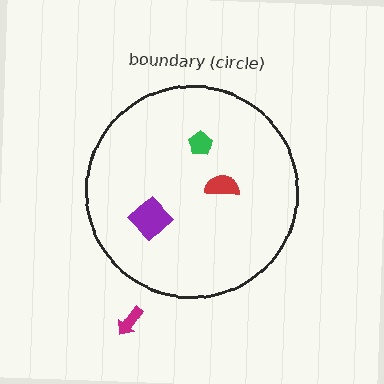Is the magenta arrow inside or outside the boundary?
Outside.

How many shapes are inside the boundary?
3 inside, 1 outside.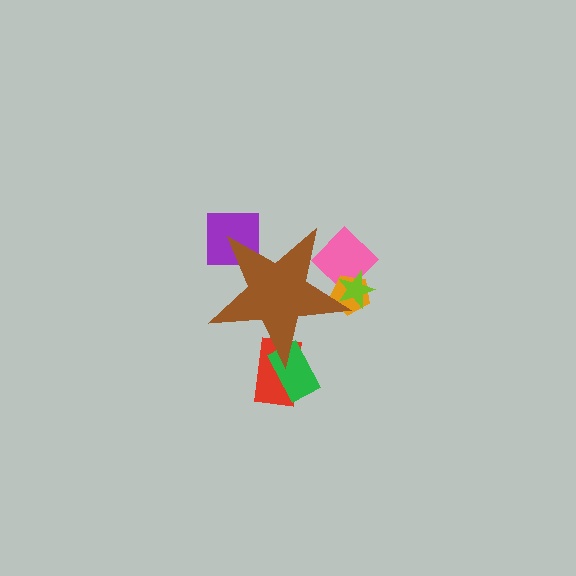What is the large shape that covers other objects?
A brown star.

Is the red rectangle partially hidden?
Yes, the red rectangle is partially hidden behind the brown star.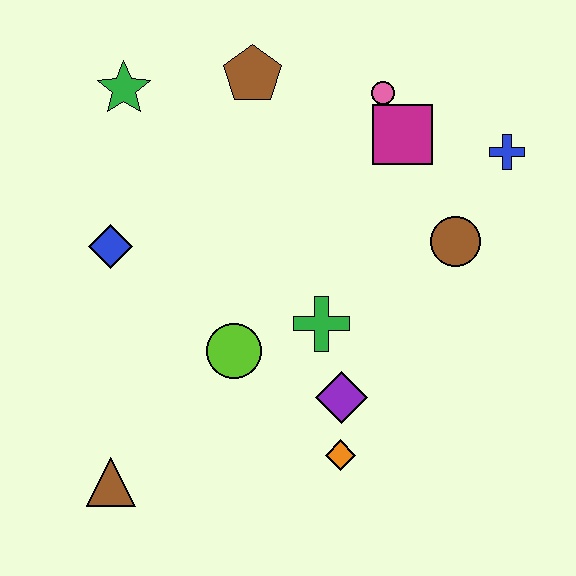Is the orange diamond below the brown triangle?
No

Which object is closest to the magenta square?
The pink circle is closest to the magenta square.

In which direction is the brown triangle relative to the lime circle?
The brown triangle is below the lime circle.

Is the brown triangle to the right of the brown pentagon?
No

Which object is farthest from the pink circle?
The brown triangle is farthest from the pink circle.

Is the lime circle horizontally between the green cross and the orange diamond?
No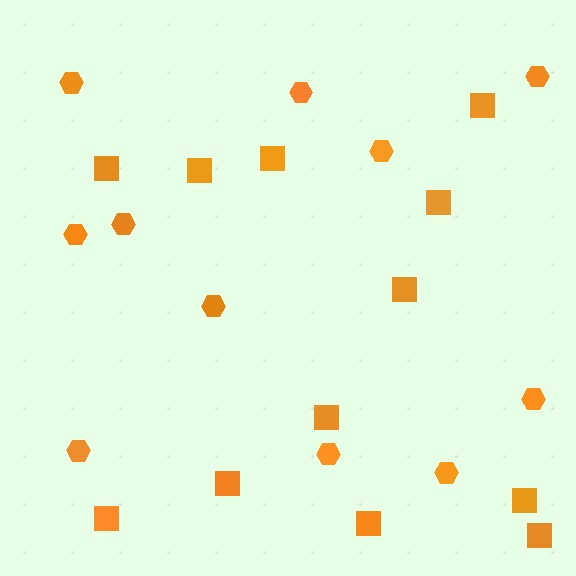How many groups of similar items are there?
There are 2 groups: one group of squares (12) and one group of hexagons (11).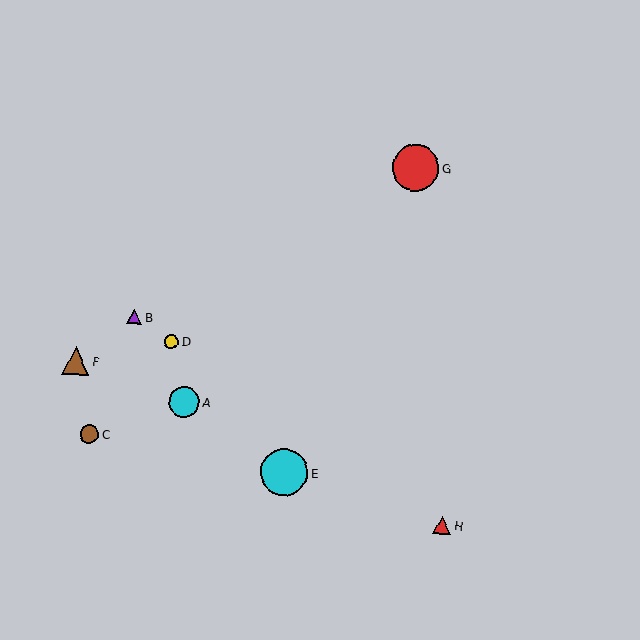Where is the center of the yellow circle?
The center of the yellow circle is at (171, 342).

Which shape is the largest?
The cyan circle (labeled E) is the largest.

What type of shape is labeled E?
Shape E is a cyan circle.